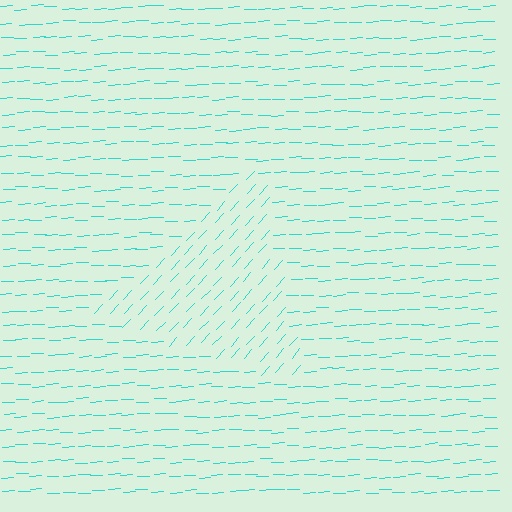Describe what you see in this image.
The image is filled with small cyan line segments. A triangle region in the image has lines oriented differently from the surrounding lines, creating a visible texture boundary.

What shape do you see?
I see a triangle.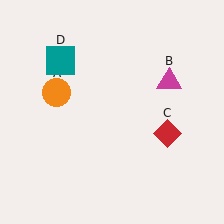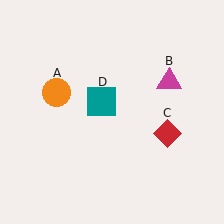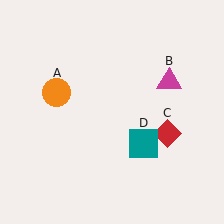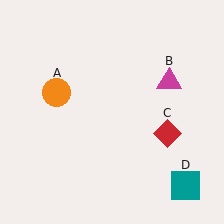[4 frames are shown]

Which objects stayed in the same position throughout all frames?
Orange circle (object A) and magenta triangle (object B) and red diamond (object C) remained stationary.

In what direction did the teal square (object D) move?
The teal square (object D) moved down and to the right.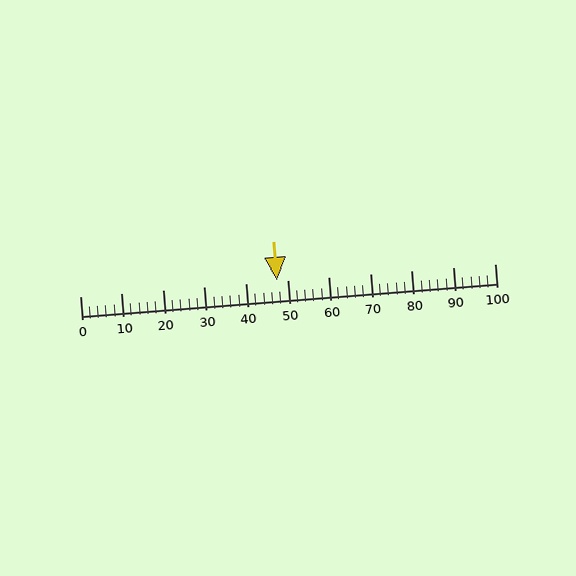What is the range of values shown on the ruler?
The ruler shows values from 0 to 100.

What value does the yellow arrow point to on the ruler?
The yellow arrow points to approximately 48.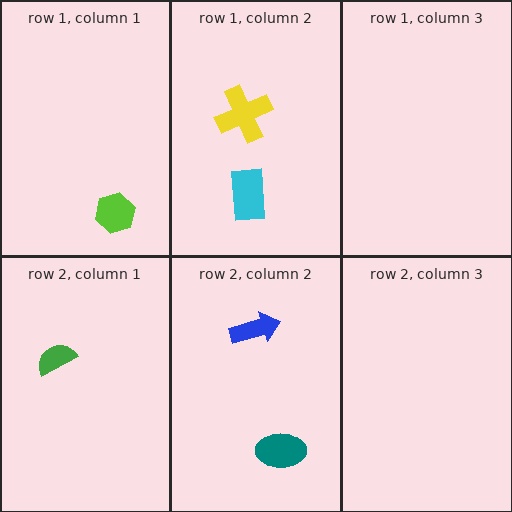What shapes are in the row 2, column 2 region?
The blue arrow, the teal ellipse.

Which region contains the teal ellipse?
The row 2, column 2 region.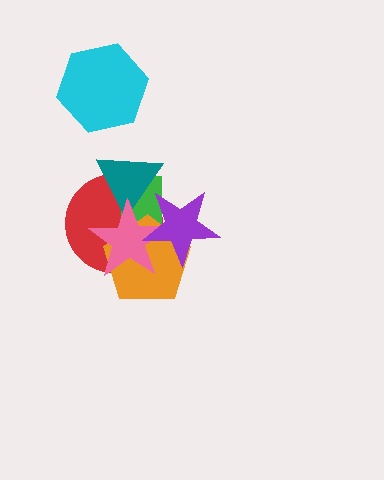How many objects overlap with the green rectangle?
5 objects overlap with the green rectangle.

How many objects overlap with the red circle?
5 objects overlap with the red circle.